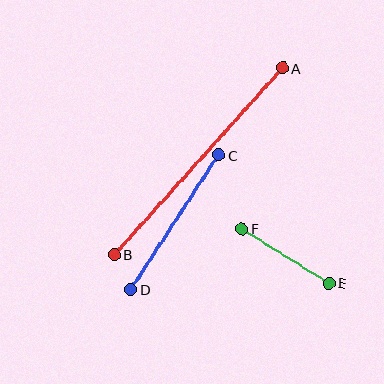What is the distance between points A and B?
The distance is approximately 251 pixels.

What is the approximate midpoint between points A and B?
The midpoint is at approximately (198, 161) pixels.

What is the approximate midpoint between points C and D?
The midpoint is at approximately (175, 222) pixels.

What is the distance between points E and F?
The distance is approximately 102 pixels.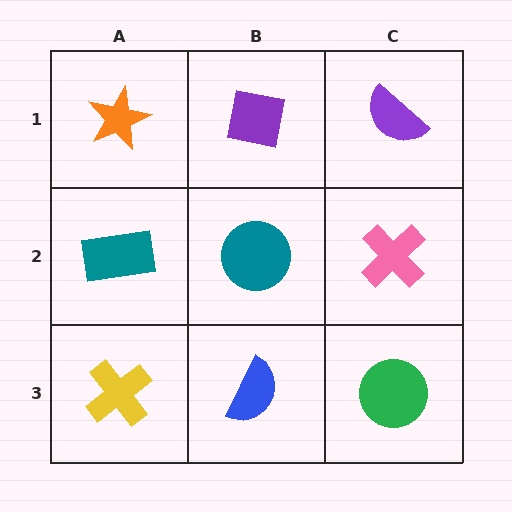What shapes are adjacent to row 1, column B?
A teal circle (row 2, column B), an orange star (row 1, column A), a purple semicircle (row 1, column C).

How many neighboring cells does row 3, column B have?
3.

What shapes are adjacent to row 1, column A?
A teal rectangle (row 2, column A), a purple square (row 1, column B).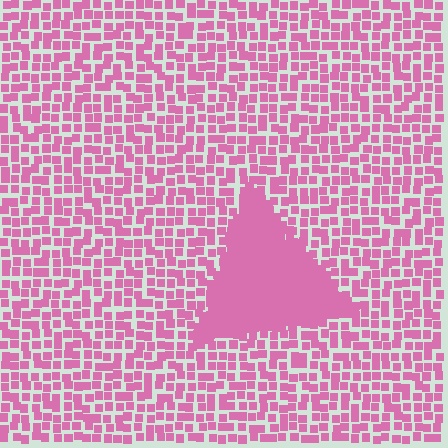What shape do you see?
I see a triangle.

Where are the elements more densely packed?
The elements are more densely packed inside the triangle boundary.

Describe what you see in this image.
The image contains small pink elements arranged at two different densities. A triangle-shaped region is visible where the elements are more densely packed than the surrounding area.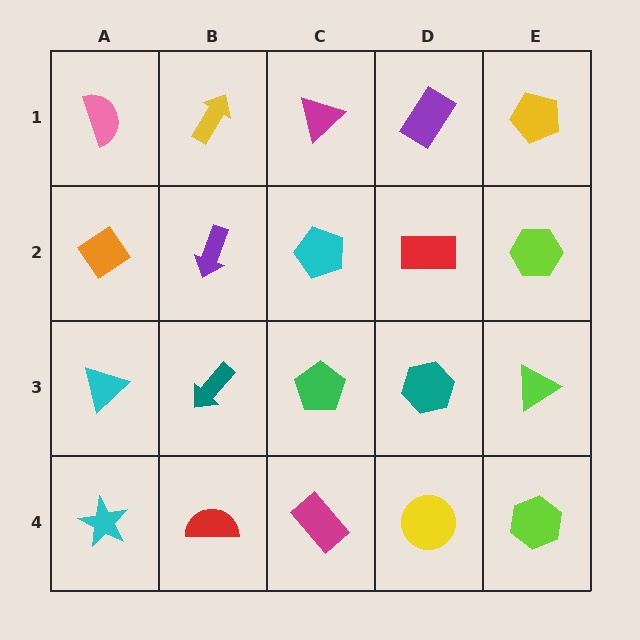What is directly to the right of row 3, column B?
A green pentagon.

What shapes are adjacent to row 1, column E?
A lime hexagon (row 2, column E), a purple rectangle (row 1, column D).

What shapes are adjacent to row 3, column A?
An orange diamond (row 2, column A), a cyan star (row 4, column A), a teal arrow (row 3, column B).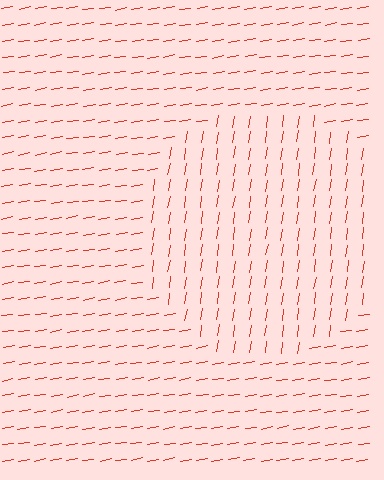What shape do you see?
I see a circle.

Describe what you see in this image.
The image is filled with small red line segments. A circle region in the image has lines oriented differently from the surrounding lines, creating a visible texture boundary.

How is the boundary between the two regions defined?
The boundary is defined purely by a change in line orientation (approximately 71 degrees difference). All lines are the same color and thickness.